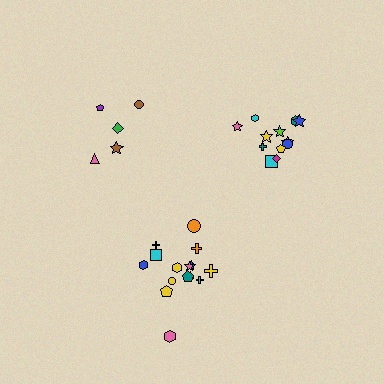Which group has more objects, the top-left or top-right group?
The top-right group.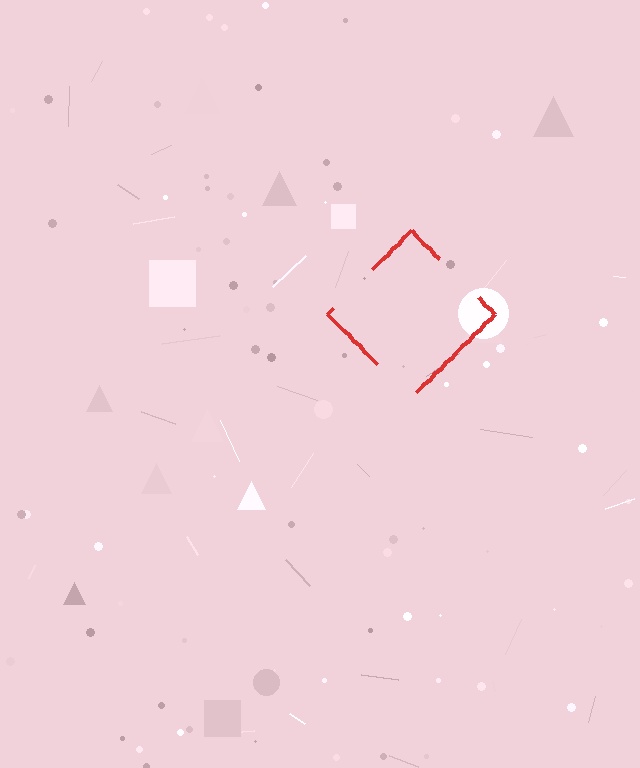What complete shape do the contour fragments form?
The contour fragments form a diamond.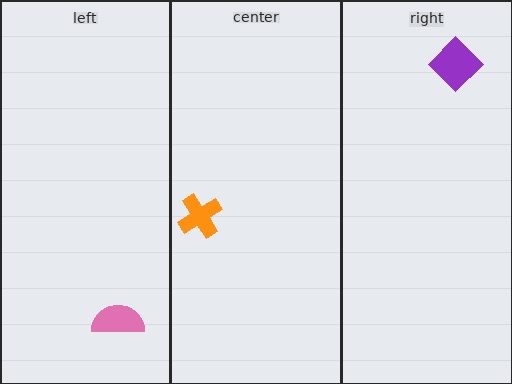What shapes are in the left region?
The pink semicircle.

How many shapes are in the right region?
1.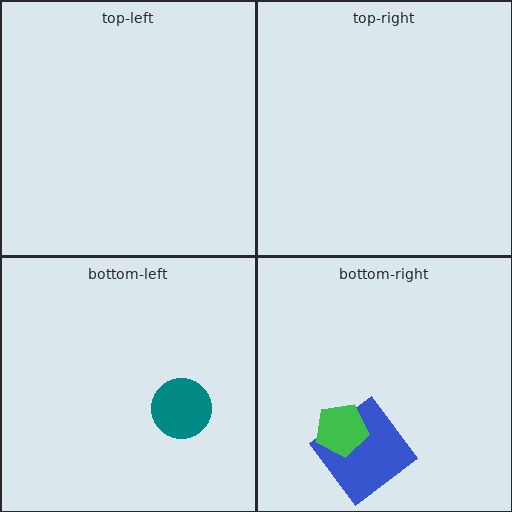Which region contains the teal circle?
The bottom-left region.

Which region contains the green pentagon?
The bottom-right region.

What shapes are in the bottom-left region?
The teal circle.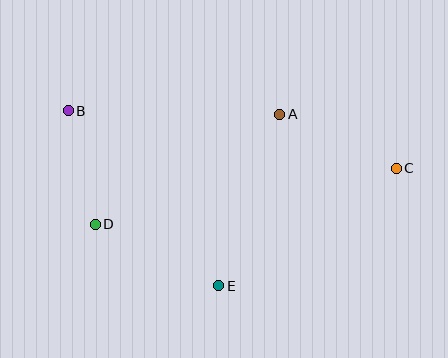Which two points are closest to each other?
Points B and D are closest to each other.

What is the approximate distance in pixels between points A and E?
The distance between A and E is approximately 182 pixels.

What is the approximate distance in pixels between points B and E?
The distance between B and E is approximately 231 pixels.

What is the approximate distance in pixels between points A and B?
The distance between A and B is approximately 212 pixels.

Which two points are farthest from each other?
Points B and C are farthest from each other.